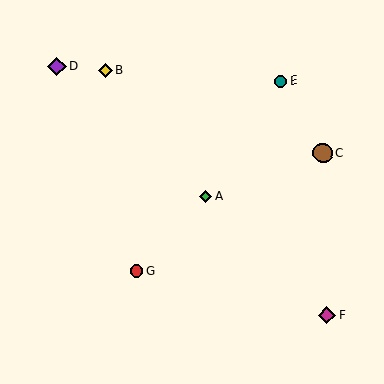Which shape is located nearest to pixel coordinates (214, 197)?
The green diamond (labeled A) at (206, 196) is nearest to that location.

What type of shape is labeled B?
Shape B is a yellow diamond.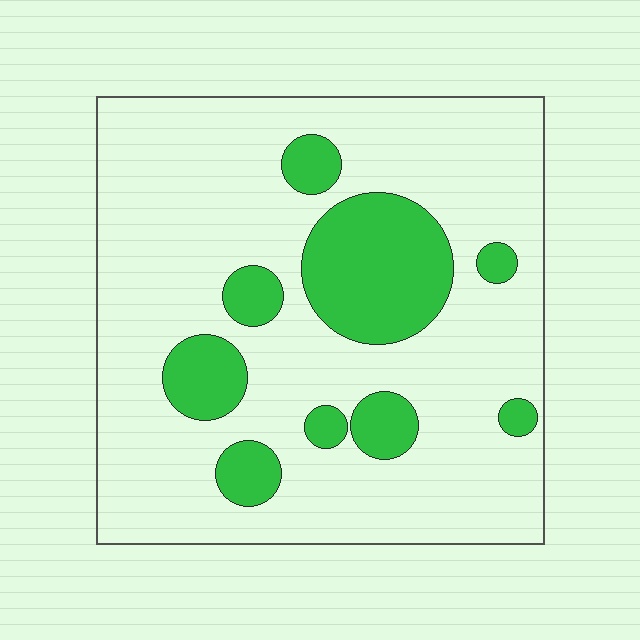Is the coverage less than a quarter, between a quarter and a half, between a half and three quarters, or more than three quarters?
Less than a quarter.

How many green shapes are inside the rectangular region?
9.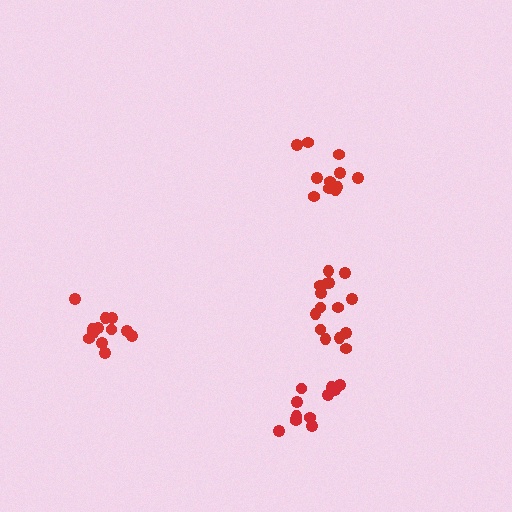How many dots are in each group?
Group 1: 11 dots, Group 2: 12 dots, Group 3: 12 dots, Group 4: 15 dots (50 total).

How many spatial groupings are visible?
There are 4 spatial groupings.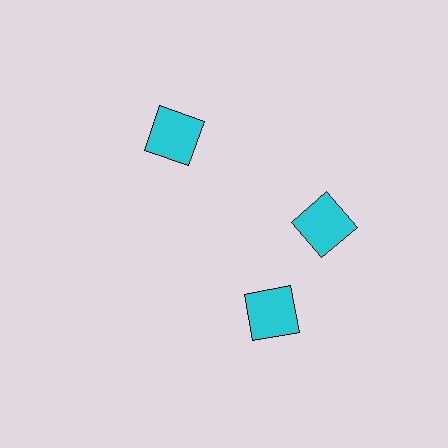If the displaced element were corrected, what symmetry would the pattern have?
It would have 3-fold rotational symmetry — the pattern would map onto itself every 120 degrees.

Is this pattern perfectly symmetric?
No. The 3 cyan squares are arranged in a ring, but one element near the 7 o'clock position is rotated out of alignment along the ring, breaking the 3-fold rotational symmetry.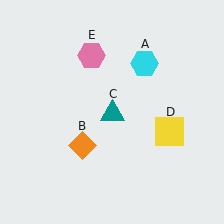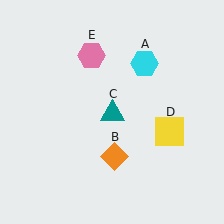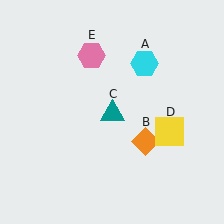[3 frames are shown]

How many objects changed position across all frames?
1 object changed position: orange diamond (object B).